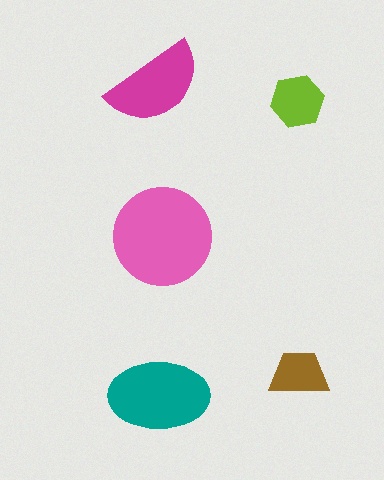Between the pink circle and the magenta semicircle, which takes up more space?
The pink circle.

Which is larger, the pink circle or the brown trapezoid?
The pink circle.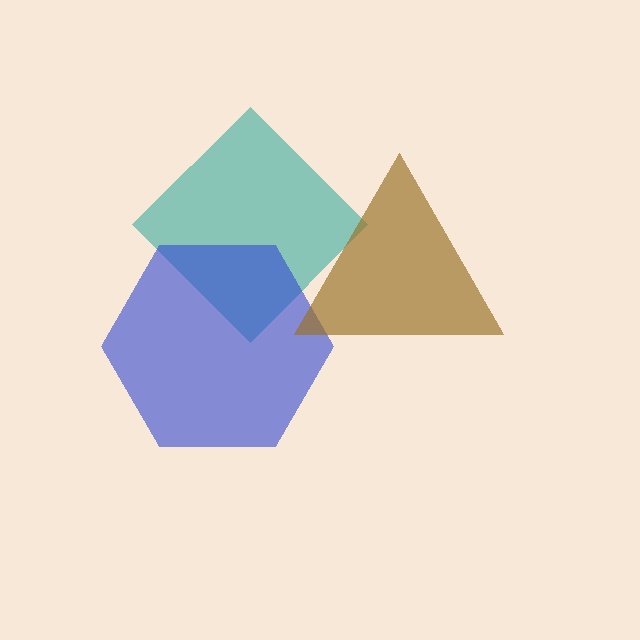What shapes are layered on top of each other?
The layered shapes are: a teal diamond, a blue hexagon, a brown triangle.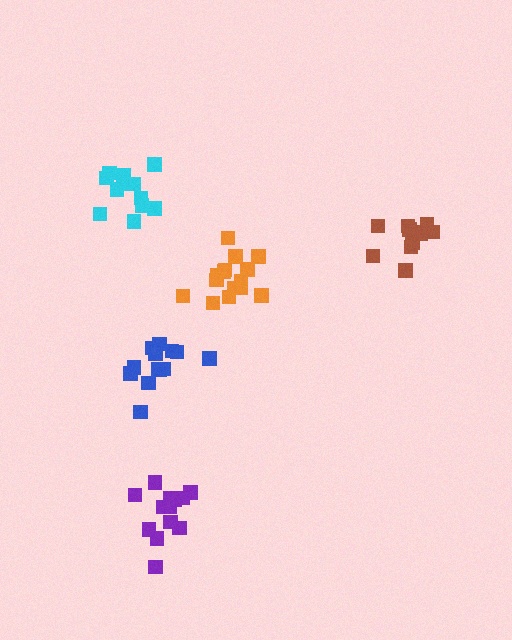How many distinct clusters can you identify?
There are 5 distinct clusters.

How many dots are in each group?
Group 1: 12 dots, Group 2: 11 dots, Group 3: 15 dots, Group 4: 13 dots, Group 5: 13 dots (64 total).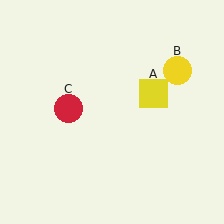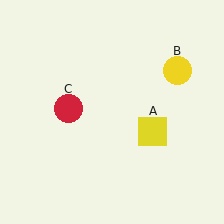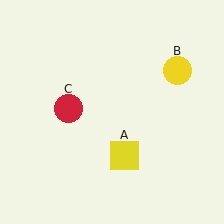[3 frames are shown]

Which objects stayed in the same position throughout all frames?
Yellow circle (object B) and red circle (object C) remained stationary.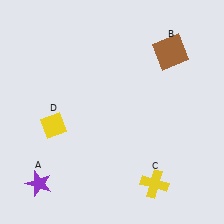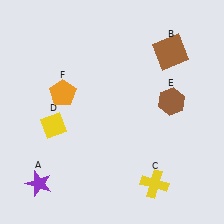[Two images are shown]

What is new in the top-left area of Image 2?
An orange pentagon (F) was added in the top-left area of Image 2.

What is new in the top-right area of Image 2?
A brown hexagon (E) was added in the top-right area of Image 2.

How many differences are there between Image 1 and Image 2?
There are 2 differences between the two images.